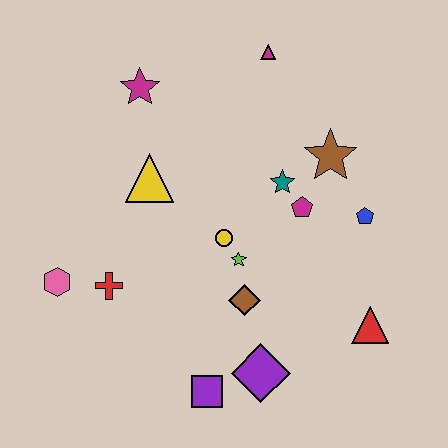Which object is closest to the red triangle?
The blue pentagon is closest to the red triangle.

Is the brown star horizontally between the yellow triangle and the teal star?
No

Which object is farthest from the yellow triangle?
The red triangle is farthest from the yellow triangle.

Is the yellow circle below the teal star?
Yes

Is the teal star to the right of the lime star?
Yes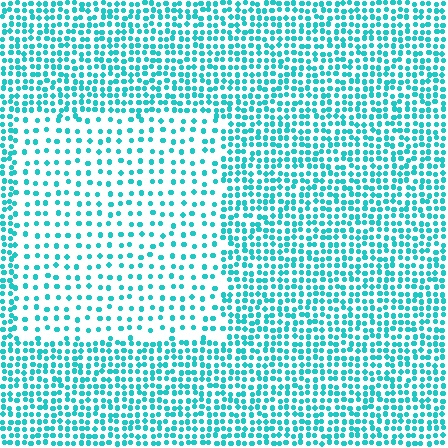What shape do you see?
I see a rectangle.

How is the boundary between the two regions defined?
The boundary is defined by a change in element density (approximately 2.2x ratio). All elements are the same color, size, and shape.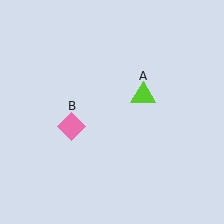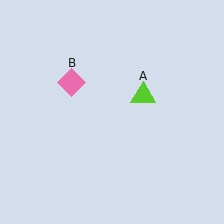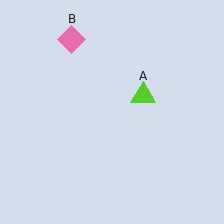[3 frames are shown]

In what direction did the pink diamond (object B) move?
The pink diamond (object B) moved up.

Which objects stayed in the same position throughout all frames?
Lime triangle (object A) remained stationary.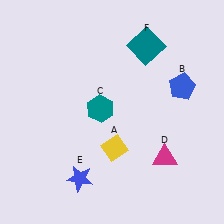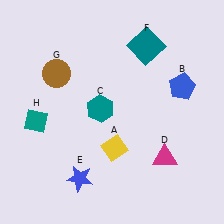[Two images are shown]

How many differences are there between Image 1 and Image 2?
There are 2 differences between the two images.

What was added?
A brown circle (G), a teal diamond (H) were added in Image 2.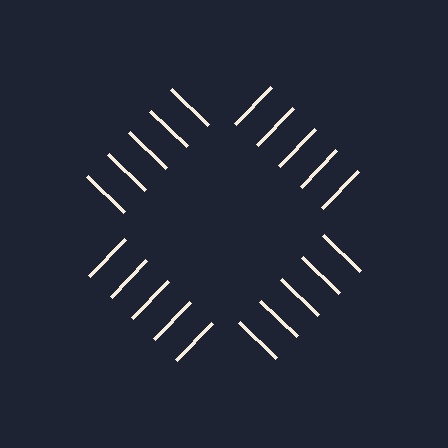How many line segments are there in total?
20 — 5 along each of the 4 edges.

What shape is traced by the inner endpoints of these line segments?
An illusory square — the line segments terminate on its edges but no continuous stroke is drawn.